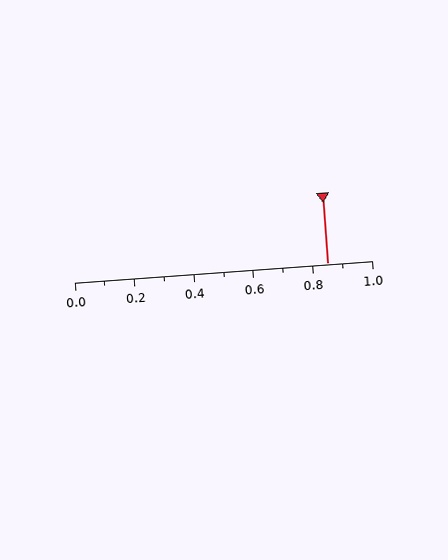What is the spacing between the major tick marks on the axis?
The major ticks are spaced 0.2 apart.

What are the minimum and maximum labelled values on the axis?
The axis runs from 0.0 to 1.0.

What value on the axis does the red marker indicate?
The marker indicates approximately 0.85.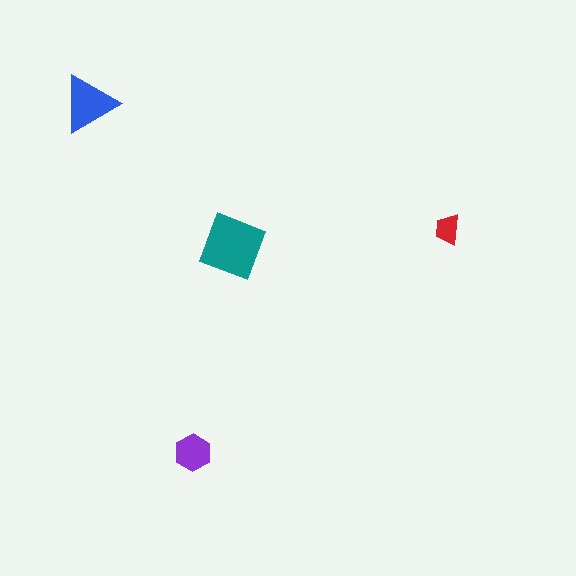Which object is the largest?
The teal diamond.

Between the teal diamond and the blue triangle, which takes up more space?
The teal diamond.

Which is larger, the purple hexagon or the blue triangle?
The blue triangle.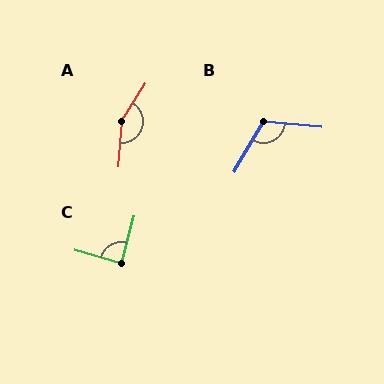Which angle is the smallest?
C, at approximately 90 degrees.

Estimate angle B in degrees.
Approximately 115 degrees.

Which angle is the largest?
A, at approximately 152 degrees.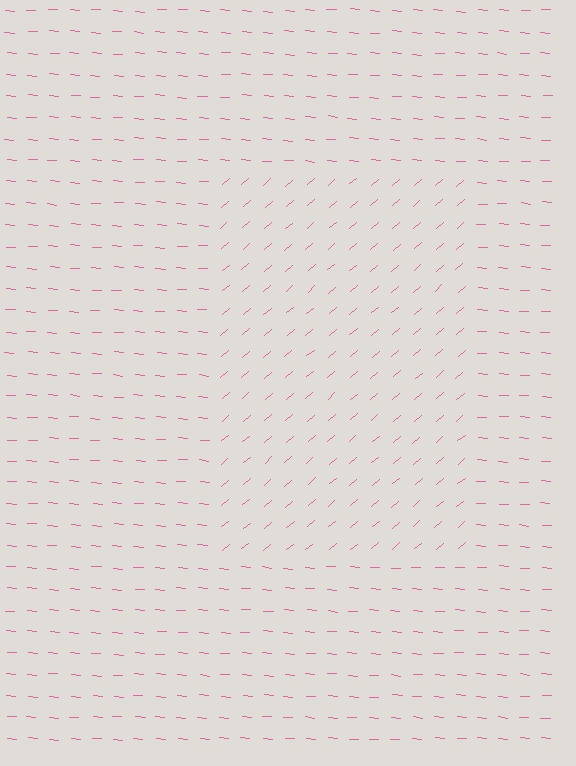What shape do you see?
I see a rectangle.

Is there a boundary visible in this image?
Yes, there is a texture boundary formed by a change in line orientation.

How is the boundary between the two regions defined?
The boundary is defined purely by a change in line orientation (approximately 45 degrees difference). All lines are the same color and thickness.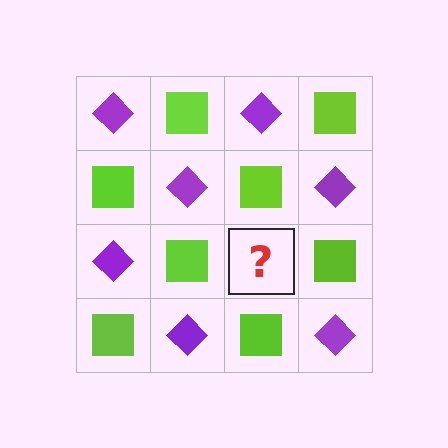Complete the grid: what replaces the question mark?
The question mark should be replaced with a purple diamond.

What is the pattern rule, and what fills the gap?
The rule is that it alternates purple diamond and lime square in a checkerboard pattern. The gap should be filled with a purple diamond.